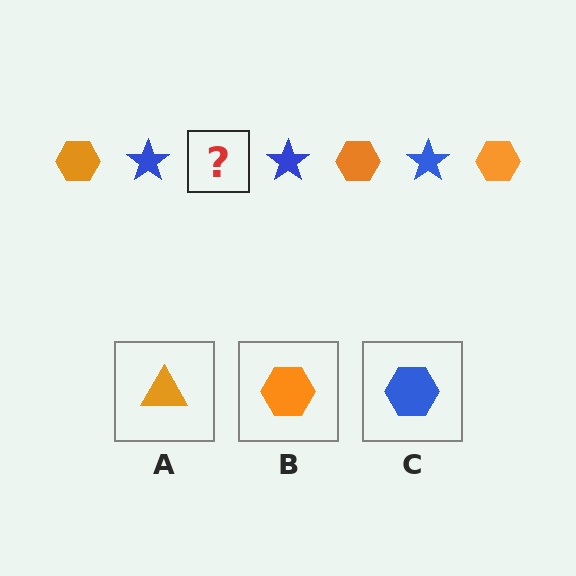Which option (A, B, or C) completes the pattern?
B.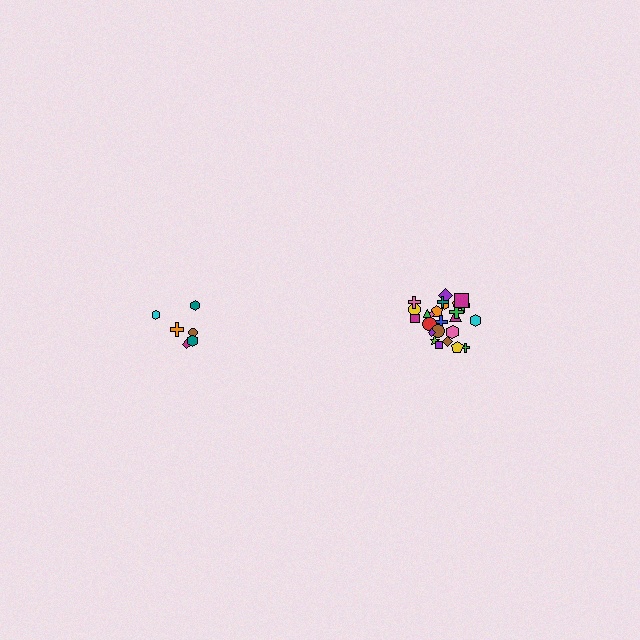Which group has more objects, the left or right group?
The right group.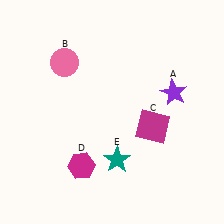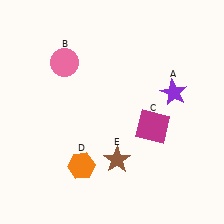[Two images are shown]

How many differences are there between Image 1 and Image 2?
There are 2 differences between the two images.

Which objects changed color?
D changed from magenta to orange. E changed from teal to brown.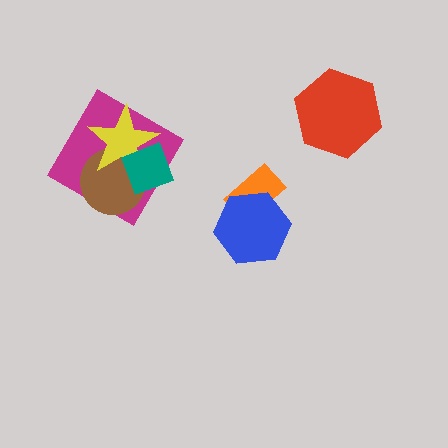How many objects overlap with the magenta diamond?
3 objects overlap with the magenta diamond.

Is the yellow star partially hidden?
Yes, it is partially covered by another shape.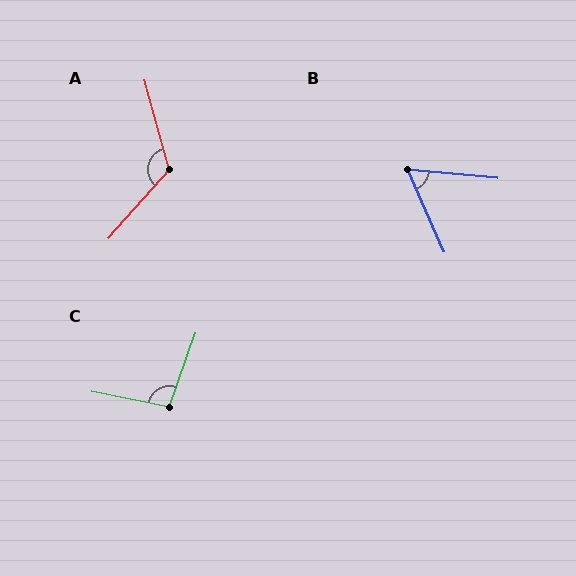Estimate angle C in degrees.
Approximately 99 degrees.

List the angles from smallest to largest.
B (61°), C (99°), A (123°).